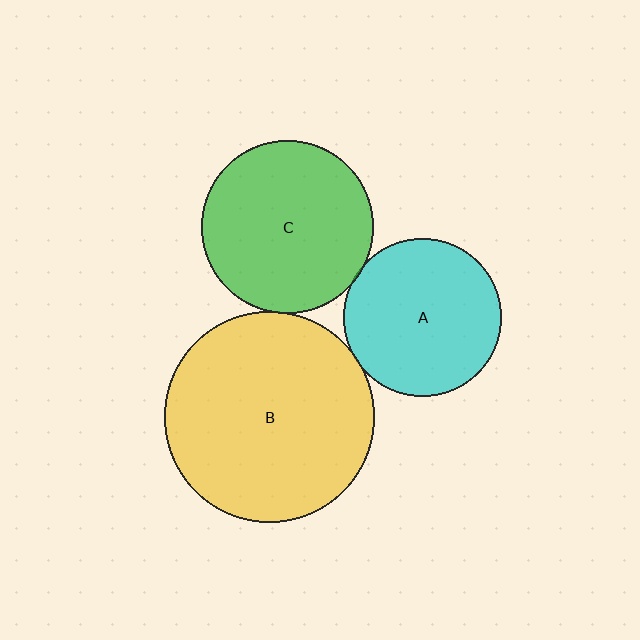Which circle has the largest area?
Circle B (yellow).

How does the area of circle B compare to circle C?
Approximately 1.5 times.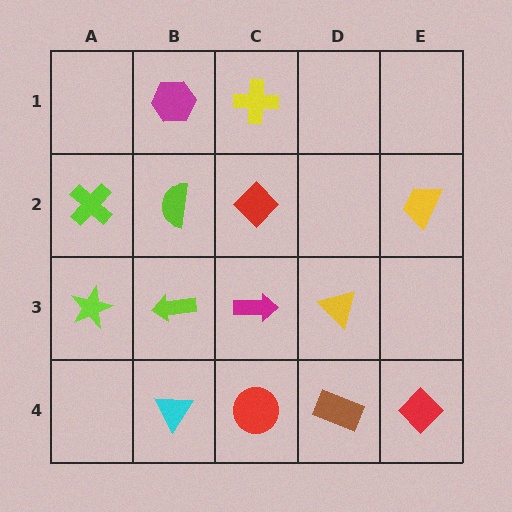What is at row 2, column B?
A lime semicircle.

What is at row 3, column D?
A yellow triangle.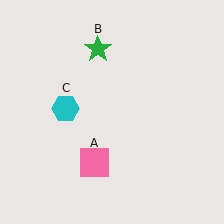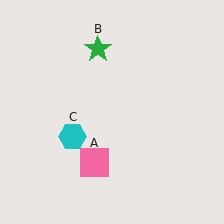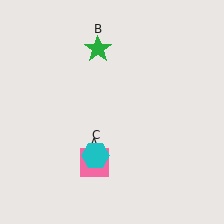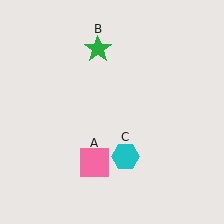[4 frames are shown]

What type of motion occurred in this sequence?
The cyan hexagon (object C) rotated counterclockwise around the center of the scene.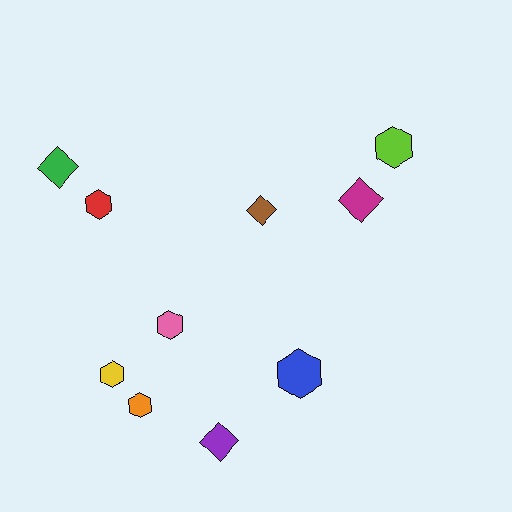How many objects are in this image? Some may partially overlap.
There are 10 objects.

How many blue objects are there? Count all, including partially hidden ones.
There is 1 blue object.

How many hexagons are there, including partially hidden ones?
There are 6 hexagons.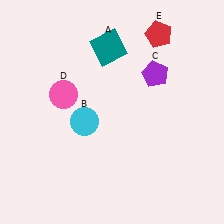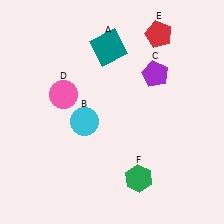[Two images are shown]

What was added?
A green hexagon (F) was added in Image 2.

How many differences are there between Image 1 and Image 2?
There is 1 difference between the two images.